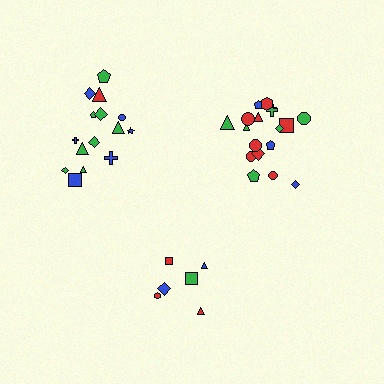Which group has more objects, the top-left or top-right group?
The top-right group.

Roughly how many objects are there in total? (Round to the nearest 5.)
Roughly 40 objects in total.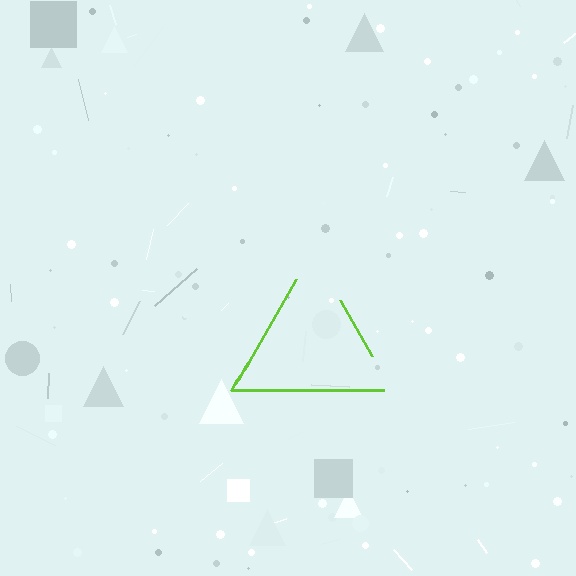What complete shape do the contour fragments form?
The contour fragments form a triangle.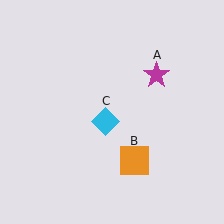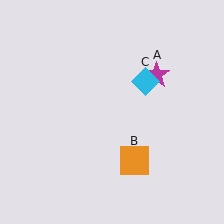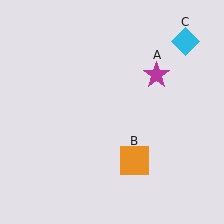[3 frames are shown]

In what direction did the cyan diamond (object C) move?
The cyan diamond (object C) moved up and to the right.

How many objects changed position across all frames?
1 object changed position: cyan diamond (object C).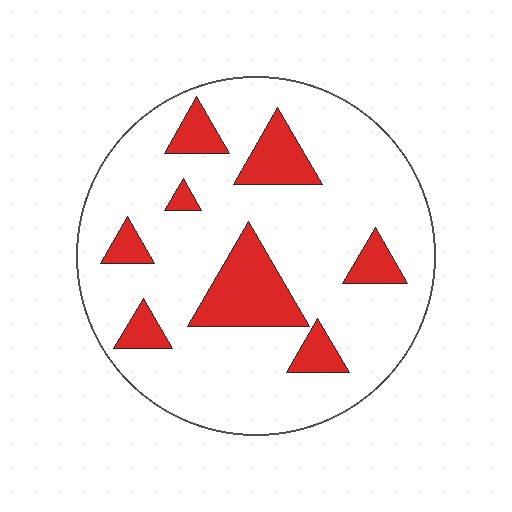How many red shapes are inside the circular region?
8.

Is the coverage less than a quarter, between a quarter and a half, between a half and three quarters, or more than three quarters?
Less than a quarter.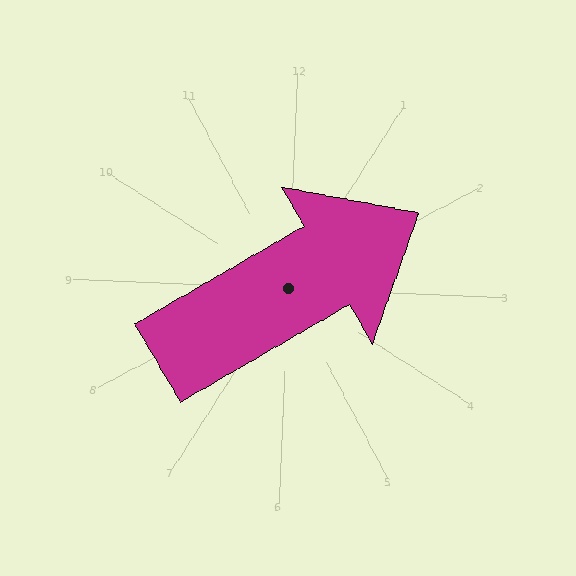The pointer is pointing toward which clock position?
Roughly 2 o'clock.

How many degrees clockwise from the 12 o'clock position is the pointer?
Approximately 58 degrees.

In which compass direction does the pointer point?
Northeast.